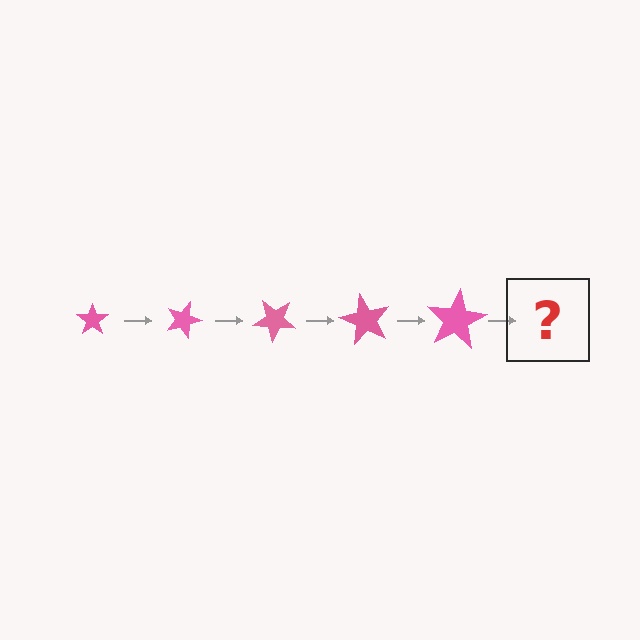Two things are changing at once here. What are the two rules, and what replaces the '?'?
The two rules are that the star grows larger each step and it rotates 20 degrees each step. The '?' should be a star, larger than the previous one and rotated 100 degrees from the start.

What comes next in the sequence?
The next element should be a star, larger than the previous one and rotated 100 degrees from the start.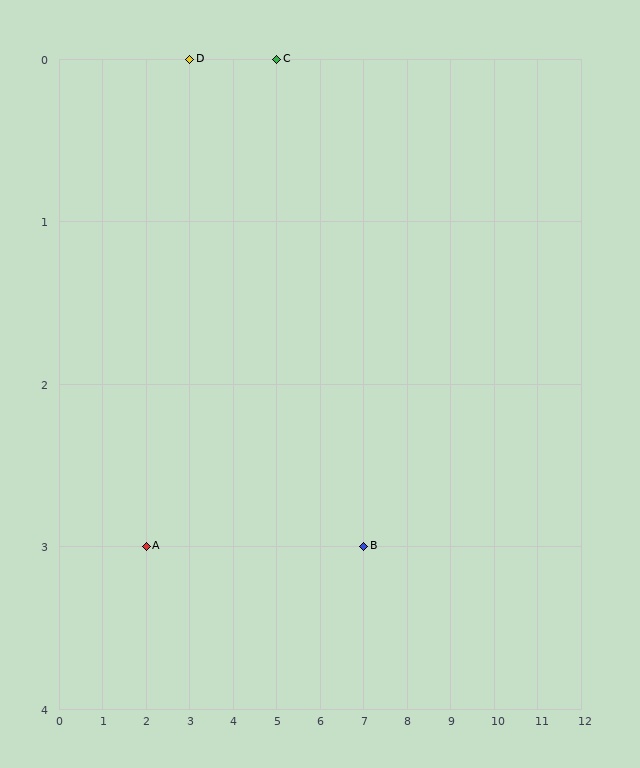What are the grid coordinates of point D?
Point D is at grid coordinates (3, 0).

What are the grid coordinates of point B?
Point B is at grid coordinates (7, 3).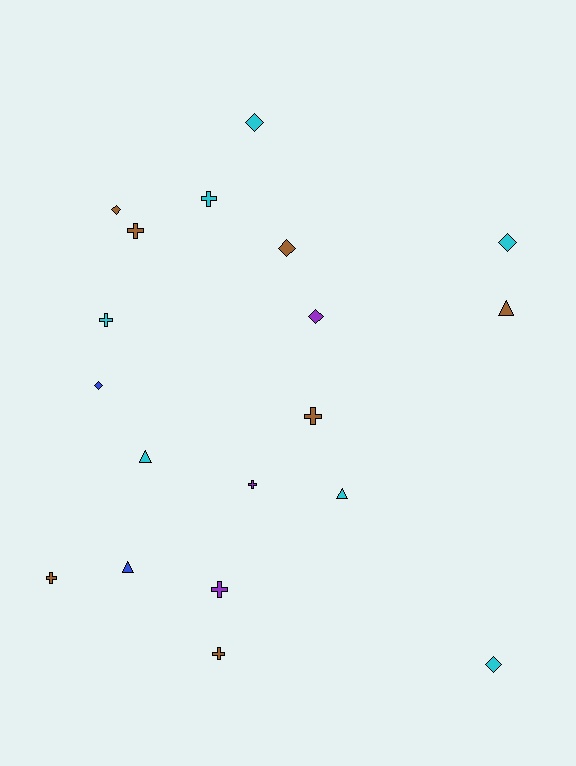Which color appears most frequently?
Cyan, with 7 objects.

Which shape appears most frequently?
Cross, with 8 objects.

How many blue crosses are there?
There are no blue crosses.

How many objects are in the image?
There are 19 objects.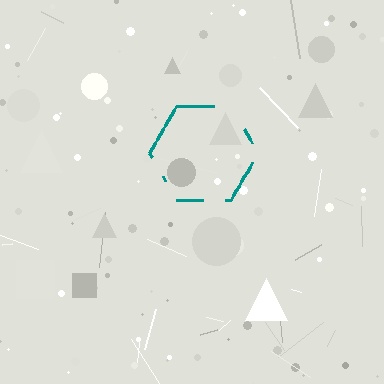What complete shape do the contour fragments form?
The contour fragments form a hexagon.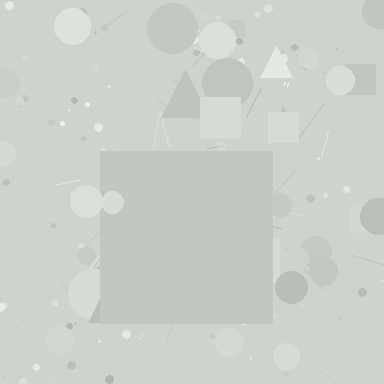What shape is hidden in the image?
A square is hidden in the image.